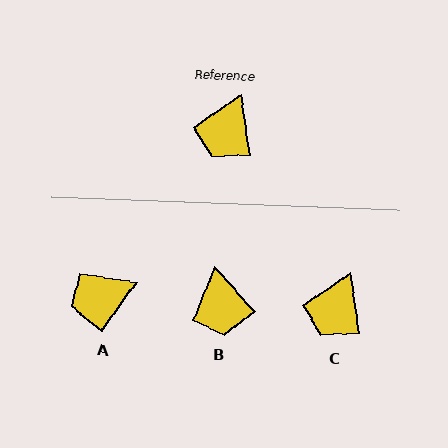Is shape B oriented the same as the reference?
No, it is off by about 34 degrees.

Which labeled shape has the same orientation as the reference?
C.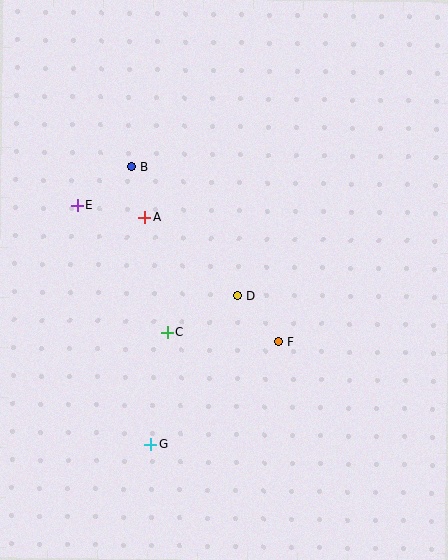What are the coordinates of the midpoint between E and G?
The midpoint between E and G is at (114, 325).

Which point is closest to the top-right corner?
Point B is closest to the top-right corner.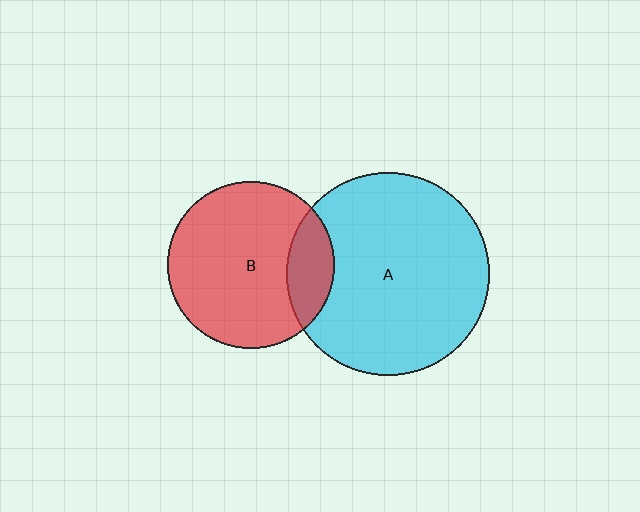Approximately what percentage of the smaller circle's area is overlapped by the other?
Approximately 20%.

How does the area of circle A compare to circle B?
Approximately 1.5 times.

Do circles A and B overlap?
Yes.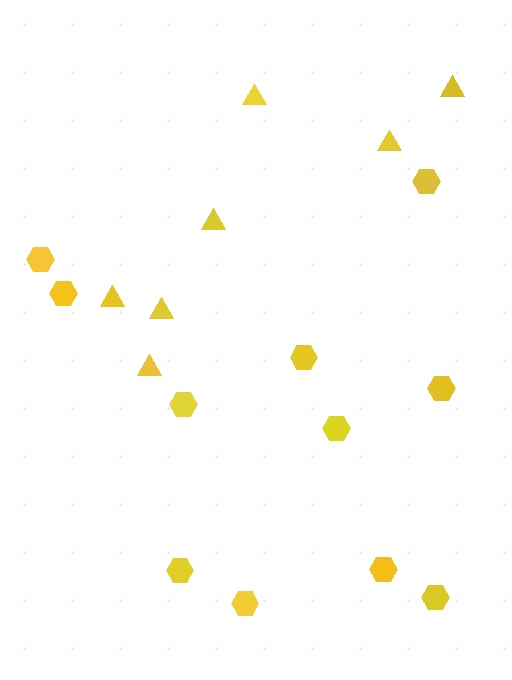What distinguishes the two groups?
There are 2 groups: one group of triangles (7) and one group of hexagons (11).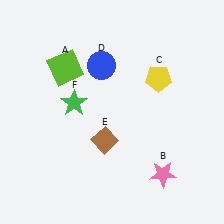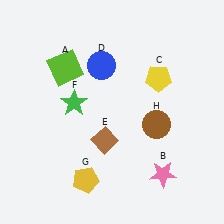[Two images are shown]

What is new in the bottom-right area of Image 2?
A brown circle (H) was added in the bottom-right area of Image 2.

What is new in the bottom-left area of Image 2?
A yellow pentagon (G) was added in the bottom-left area of Image 2.